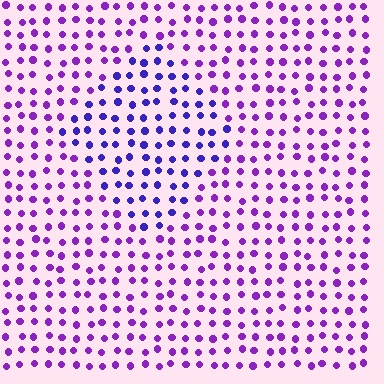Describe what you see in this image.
The image is filled with small purple elements in a uniform arrangement. A diamond-shaped region is visible where the elements are tinted to a slightly different hue, forming a subtle color boundary.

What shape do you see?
I see a diamond.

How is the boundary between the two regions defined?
The boundary is defined purely by a slight shift in hue (about 33 degrees). Spacing, size, and orientation are identical on both sides.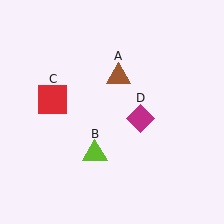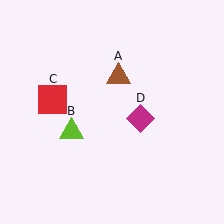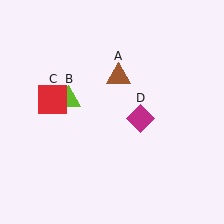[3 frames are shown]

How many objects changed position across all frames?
1 object changed position: lime triangle (object B).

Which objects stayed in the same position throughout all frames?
Brown triangle (object A) and red square (object C) and magenta diamond (object D) remained stationary.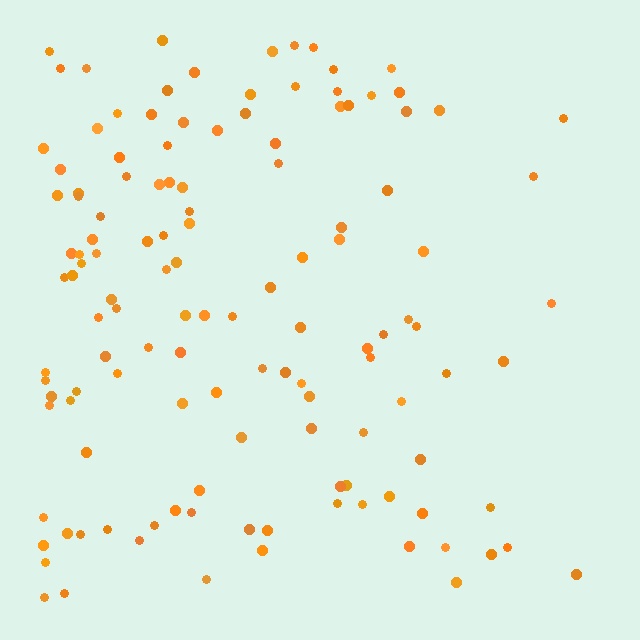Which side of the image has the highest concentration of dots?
The left.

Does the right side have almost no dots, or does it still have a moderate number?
Still a moderate number, just noticeably fewer than the left.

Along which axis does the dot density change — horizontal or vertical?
Horizontal.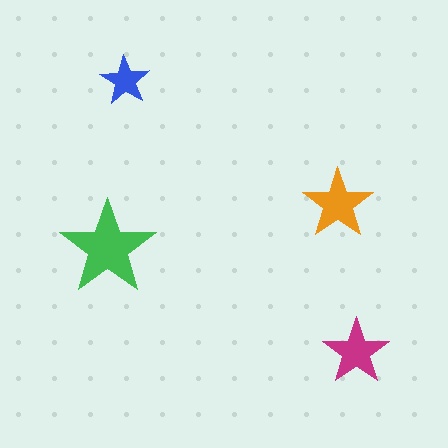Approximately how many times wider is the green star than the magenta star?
About 1.5 times wider.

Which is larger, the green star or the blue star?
The green one.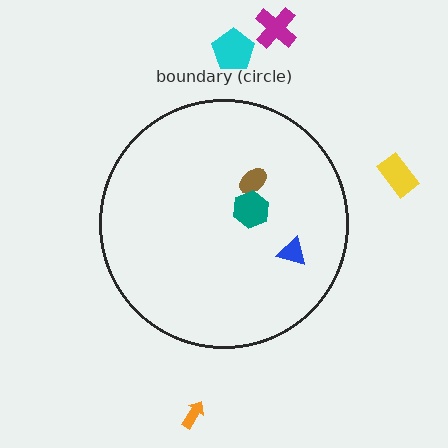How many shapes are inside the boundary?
3 inside, 4 outside.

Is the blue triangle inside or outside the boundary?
Inside.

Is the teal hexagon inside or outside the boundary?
Inside.